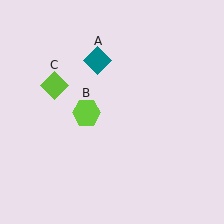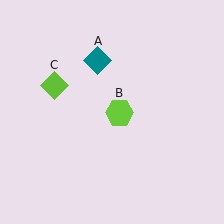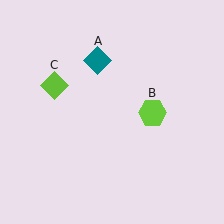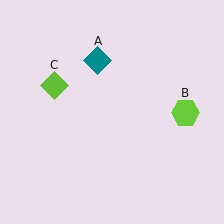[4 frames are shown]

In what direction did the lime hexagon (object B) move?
The lime hexagon (object B) moved right.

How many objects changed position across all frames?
1 object changed position: lime hexagon (object B).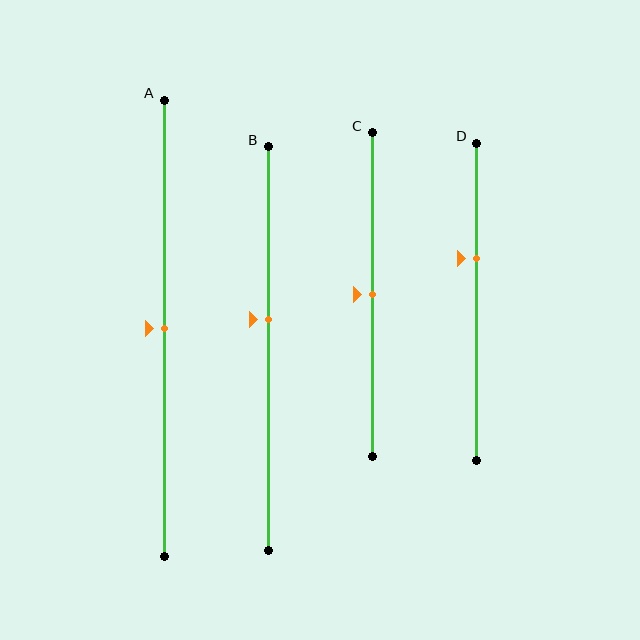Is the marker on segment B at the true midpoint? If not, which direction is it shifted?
No, the marker on segment B is shifted upward by about 7% of the segment length.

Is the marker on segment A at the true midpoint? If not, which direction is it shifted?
Yes, the marker on segment A is at the true midpoint.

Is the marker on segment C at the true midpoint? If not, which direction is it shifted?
Yes, the marker on segment C is at the true midpoint.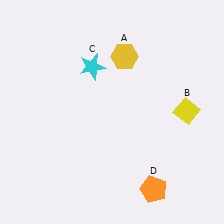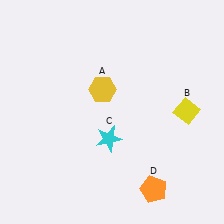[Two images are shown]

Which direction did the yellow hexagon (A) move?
The yellow hexagon (A) moved down.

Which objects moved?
The objects that moved are: the yellow hexagon (A), the cyan star (C).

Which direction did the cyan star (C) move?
The cyan star (C) moved down.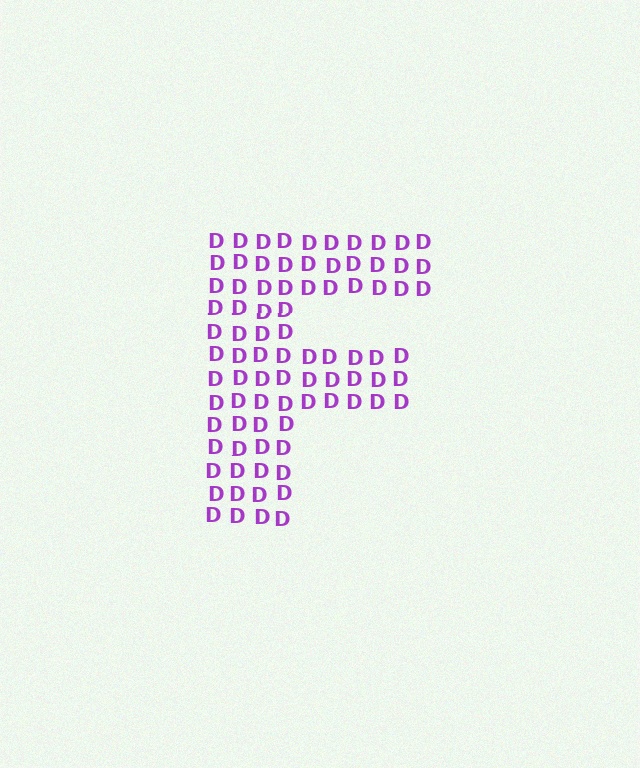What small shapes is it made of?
It is made of small letter D's.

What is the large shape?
The large shape is the letter F.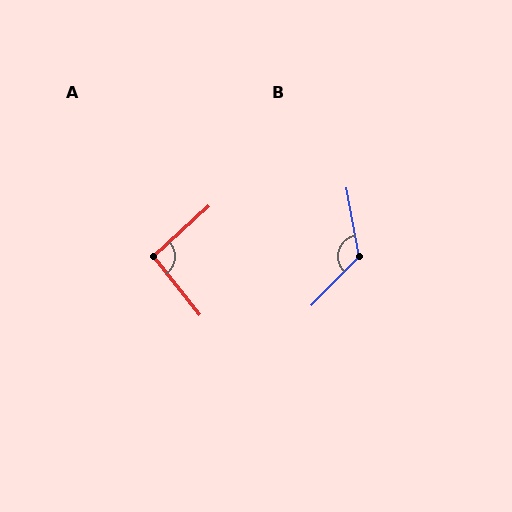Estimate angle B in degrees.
Approximately 125 degrees.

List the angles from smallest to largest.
A (94°), B (125°).